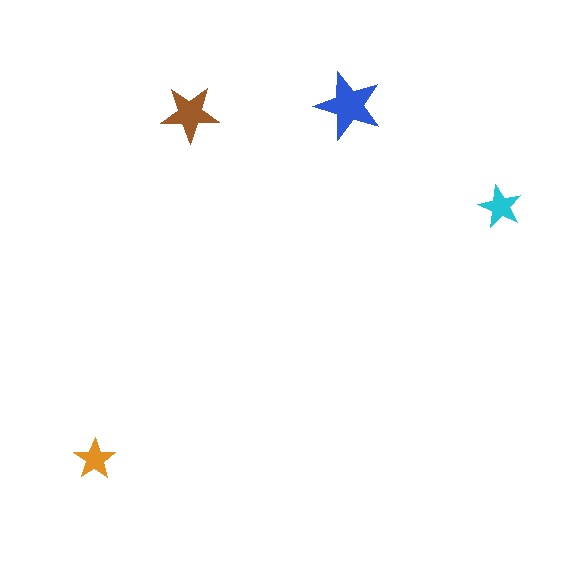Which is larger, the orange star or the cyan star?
The cyan one.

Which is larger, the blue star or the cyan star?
The blue one.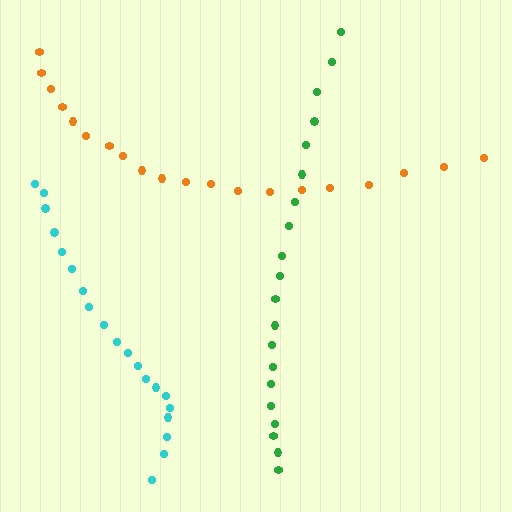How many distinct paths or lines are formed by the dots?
There are 3 distinct paths.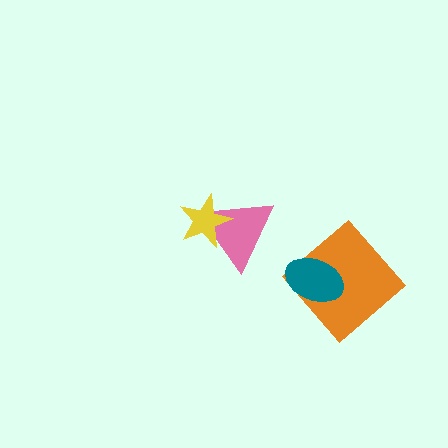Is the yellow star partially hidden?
No, no other shape covers it.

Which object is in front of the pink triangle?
The yellow star is in front of the pink triangle.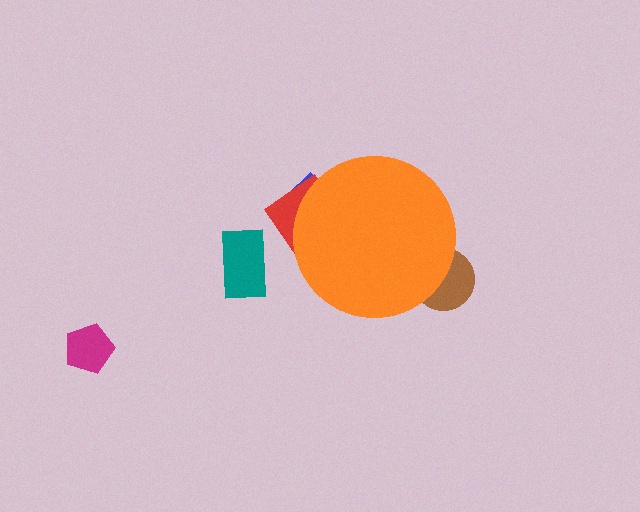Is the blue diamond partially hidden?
Yes, the blue diamond is partially hidden behind the orange circle.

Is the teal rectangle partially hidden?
No, the teal rectangle is fully visible.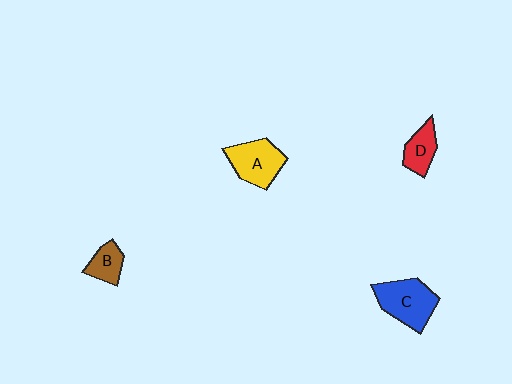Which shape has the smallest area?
Shape B (brown).